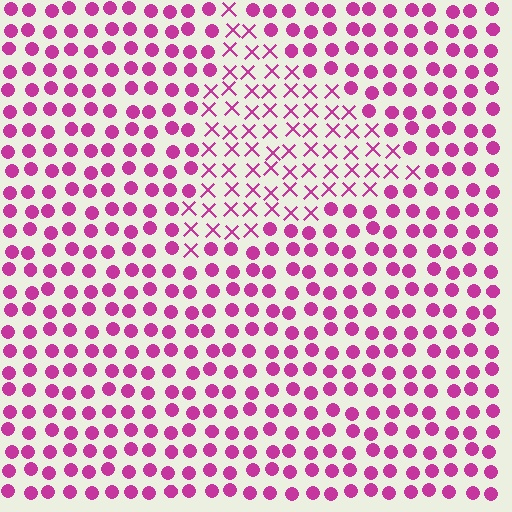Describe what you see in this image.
The image is filled with small magenta elements arranged in a uniform grid. A triangle-shaped region contains X marks, while the surrounding area contains circles. The boundary is defined purely by the change in element shape.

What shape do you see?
I see a triangle.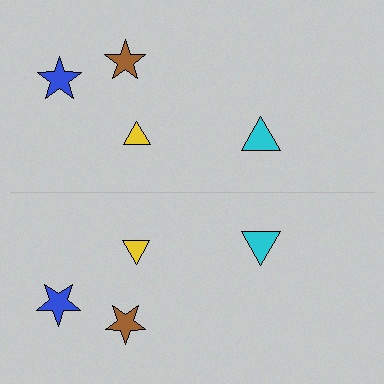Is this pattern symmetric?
Yes, this pattern has bilateral (reflection) symmetry.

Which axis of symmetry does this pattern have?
The pattern has a horizontal axis of symmetry running through the center of the image.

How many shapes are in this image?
There are 8 shapes in this image.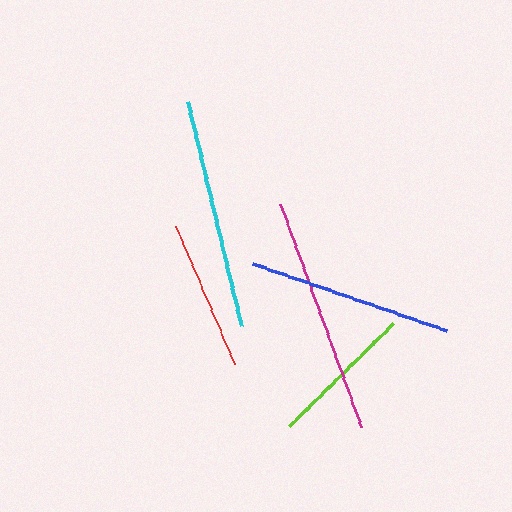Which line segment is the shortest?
The lime line is the shortest at approximately 145 pixels.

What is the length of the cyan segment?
The cyan segment is approximately 231 pixels long.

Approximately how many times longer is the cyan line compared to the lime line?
The cyan line is approximately 1.6 times the length of the lime line.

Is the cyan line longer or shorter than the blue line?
The cyan line is longer than the blue line.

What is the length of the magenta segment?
The magenta segment is approximately 237 pixels long.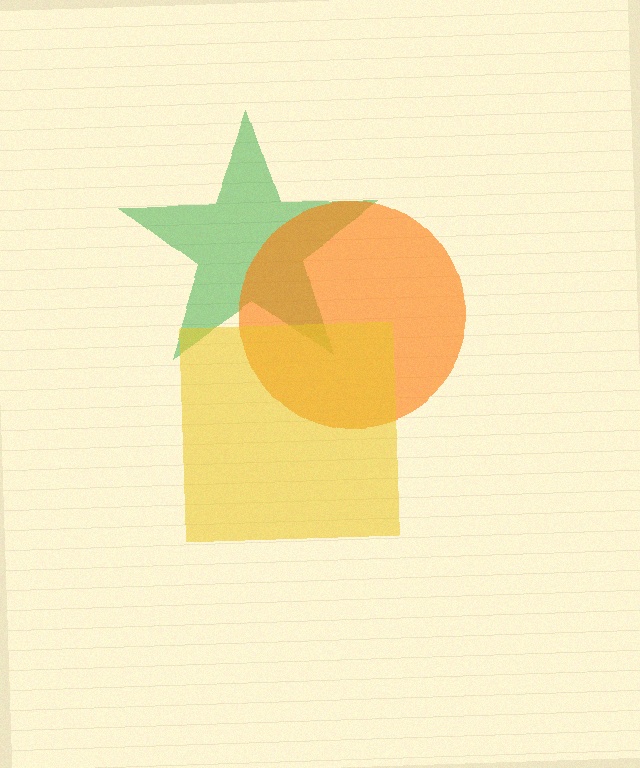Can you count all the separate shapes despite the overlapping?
Yes, there are 3 separate shapes.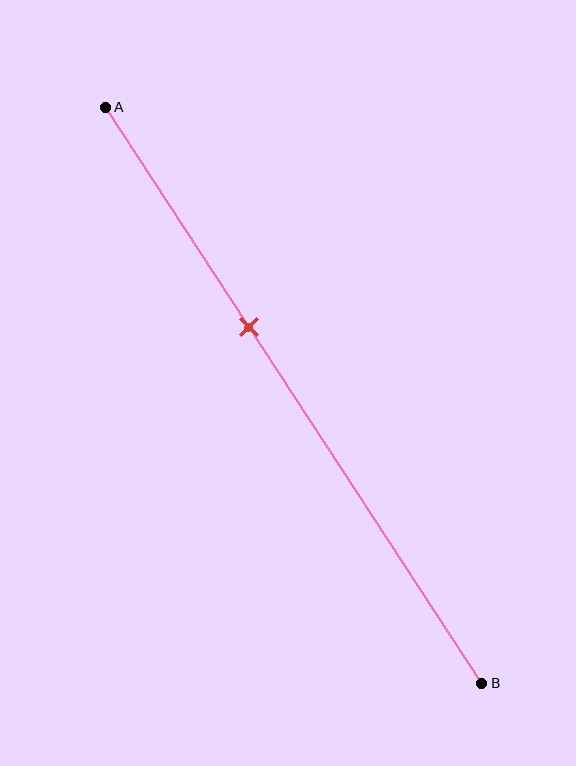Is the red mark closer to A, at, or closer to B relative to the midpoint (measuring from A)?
The red mark is closer to point A than the midpoint of segment AB.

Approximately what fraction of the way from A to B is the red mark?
The red mark is approximately 40% of the way from A to B.